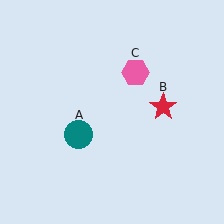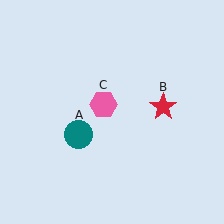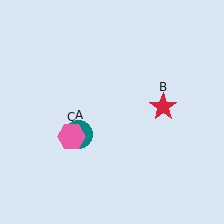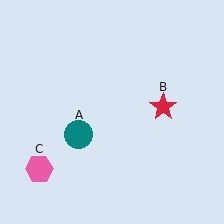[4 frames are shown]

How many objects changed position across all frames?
1 object changed position: pink hexagon (object C).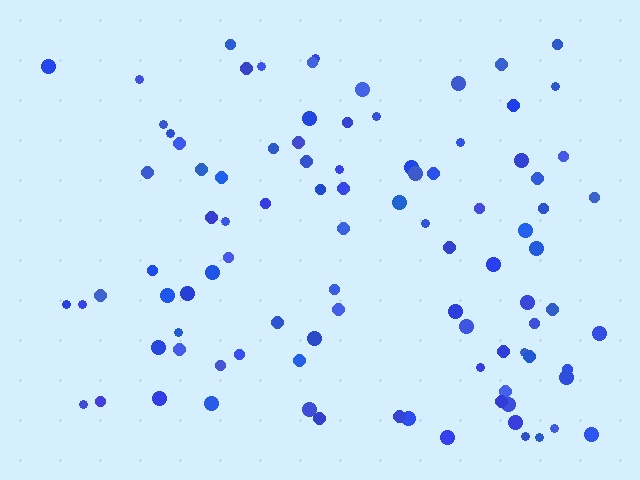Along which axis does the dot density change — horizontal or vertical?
Horizontal.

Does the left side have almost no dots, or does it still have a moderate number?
Still a moderate number, just noticeably fewer than the right.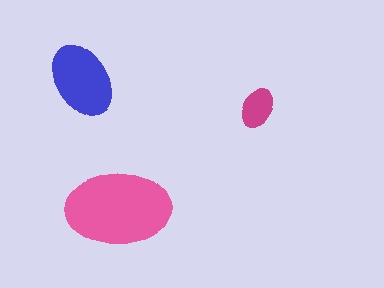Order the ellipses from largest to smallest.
the pink one, the blue one, the magenta one.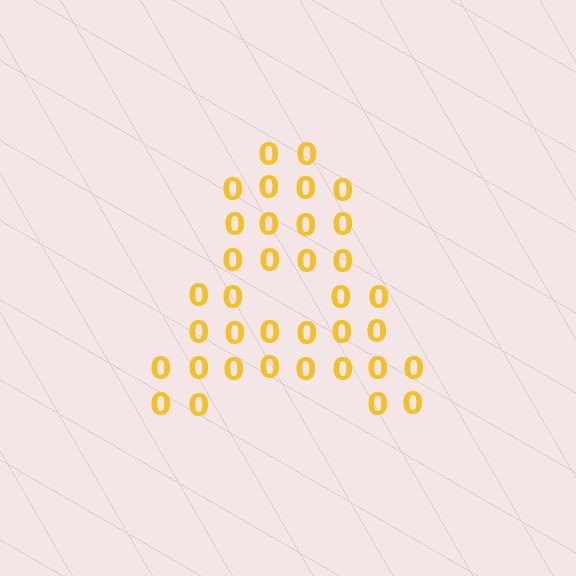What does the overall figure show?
The overall figure shows the letter A.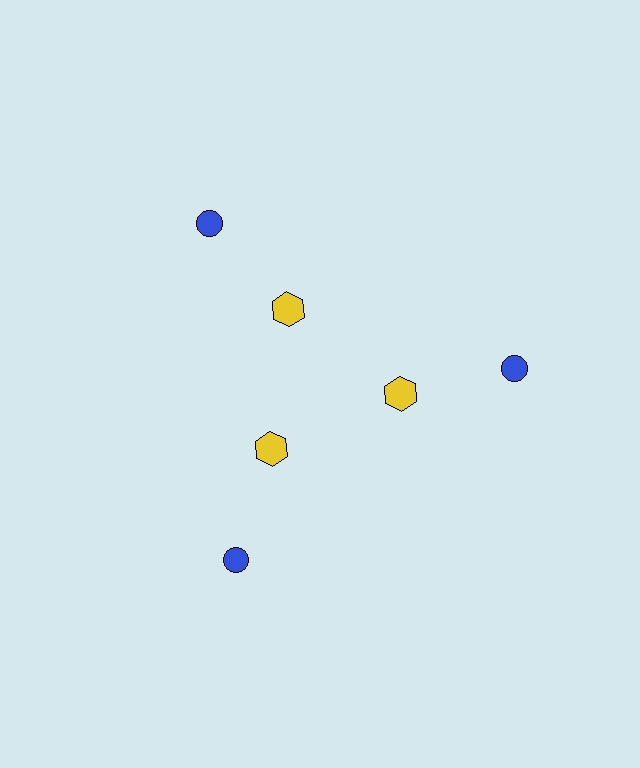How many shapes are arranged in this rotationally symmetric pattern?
There are 6 shapes, arranged in 3 groups of 2.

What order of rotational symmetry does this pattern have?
This pattern has 3-fold rotational symmetry.